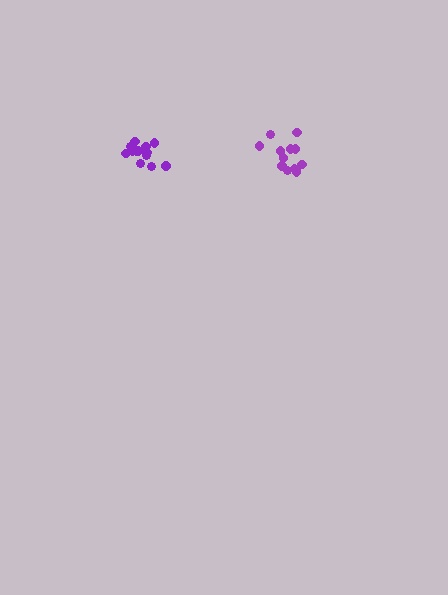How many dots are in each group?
Group 1: 13 dots, Group 2: 13 dots (26 total).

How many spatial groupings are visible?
There are 2 spatial groupings.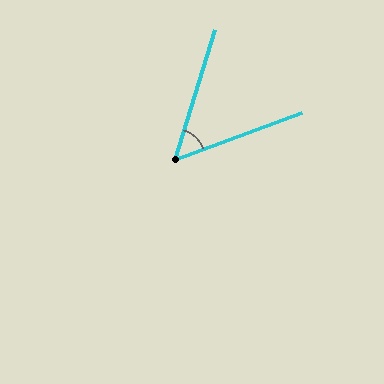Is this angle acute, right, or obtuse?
It is acute.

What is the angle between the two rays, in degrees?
Approximately 53 degrees.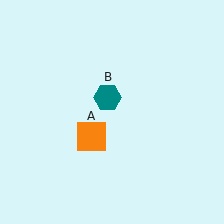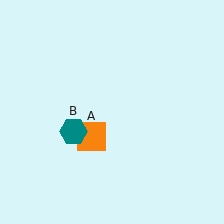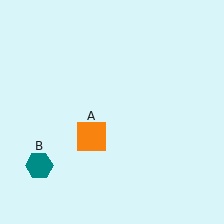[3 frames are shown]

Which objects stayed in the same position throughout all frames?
Orange square (object A) remained stationary.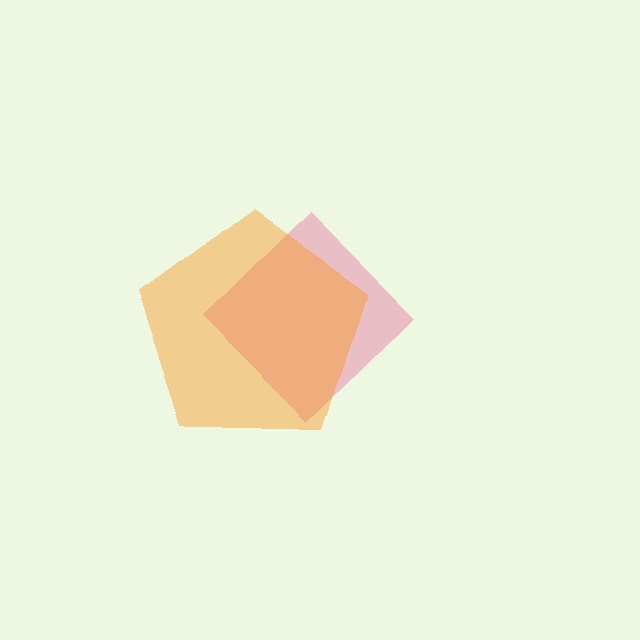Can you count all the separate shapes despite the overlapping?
Yes, there are 2 separate shapes.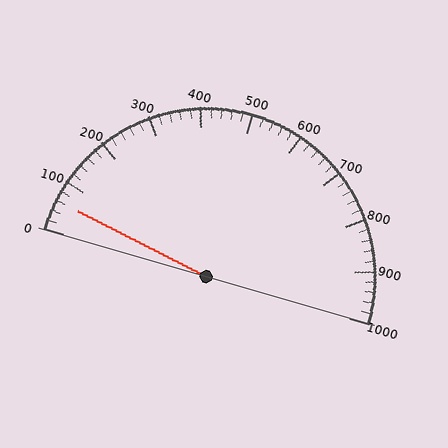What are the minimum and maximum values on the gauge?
The gauge ranges from 0 to 1000.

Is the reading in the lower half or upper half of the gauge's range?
The reading is in the lower half of the range (0 to 1000).